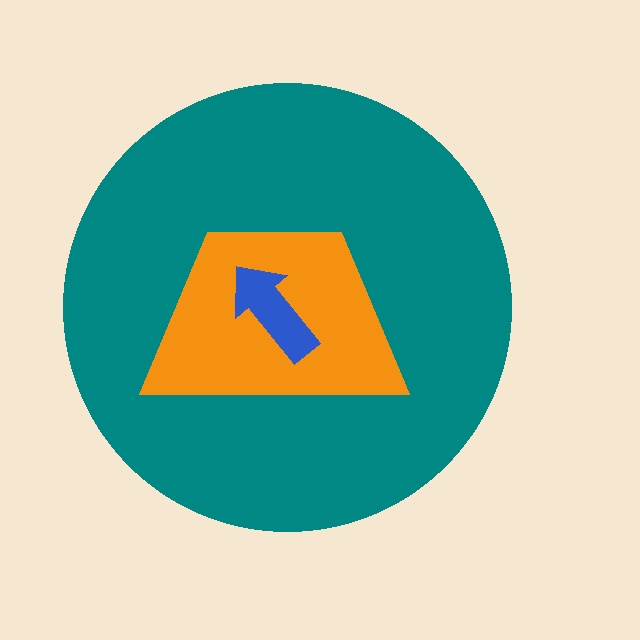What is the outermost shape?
The teal circle.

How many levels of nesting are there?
3.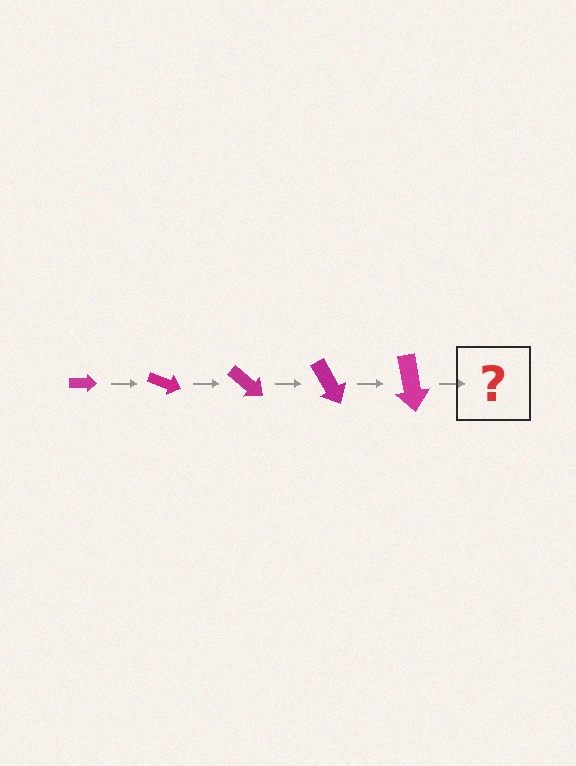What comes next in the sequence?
The next element should be an arrow, larger than the previous one and rotated 100 degrees from the start.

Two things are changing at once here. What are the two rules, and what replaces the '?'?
The two rules are that the arrow grows larger each step and it rotates 20 degrees each step. The '?' should be an arrow, larger than the previous one and rotated 100 degrees from the start.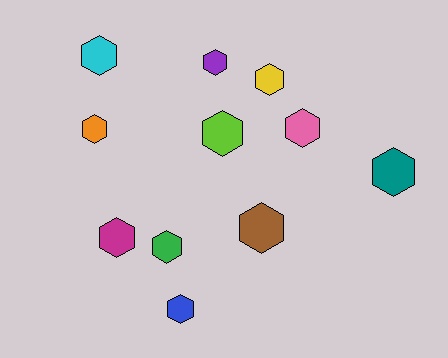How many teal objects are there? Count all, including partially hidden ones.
There is 1 teal object.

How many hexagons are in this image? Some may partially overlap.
There are 11 hexagons.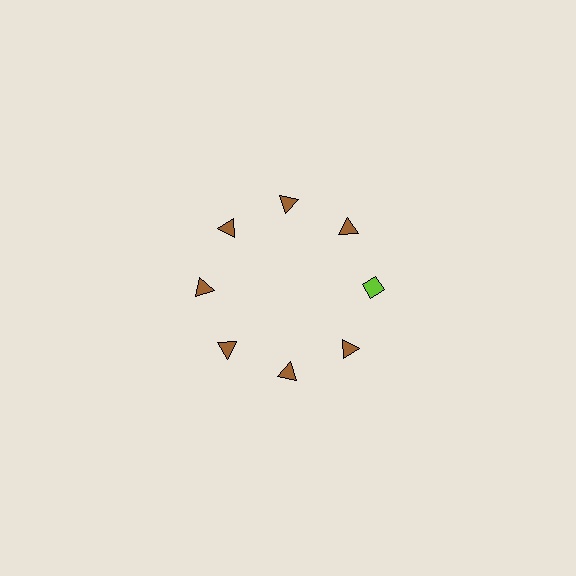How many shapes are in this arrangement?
There are 8 shapes arranged in a ring pattern.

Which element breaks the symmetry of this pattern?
The lime diamond at roughly the 3 o'clock position breaks the symmetry. All other shapes are brown triangles.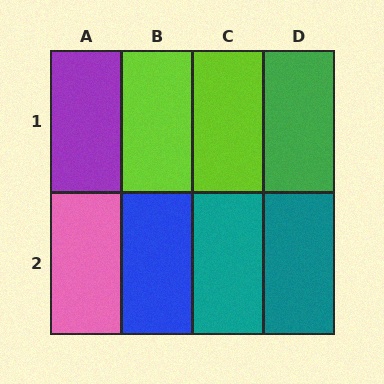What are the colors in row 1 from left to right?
Purple, lime, lime, green.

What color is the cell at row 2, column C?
Teal.